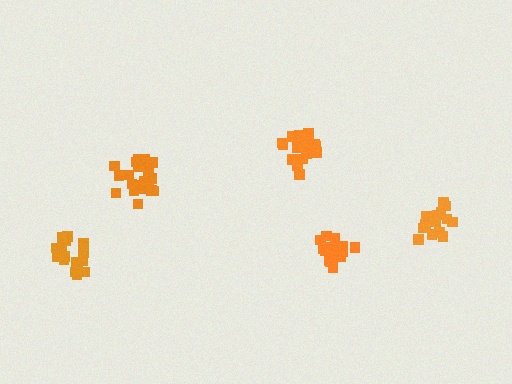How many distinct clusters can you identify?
There are 5 distinct clusters.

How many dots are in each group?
Group 1: 15 dots, Group 2: 21 dots, Group 3: 21 dots, Group 4: 16 dots, Group 5: 17 dots (90 total).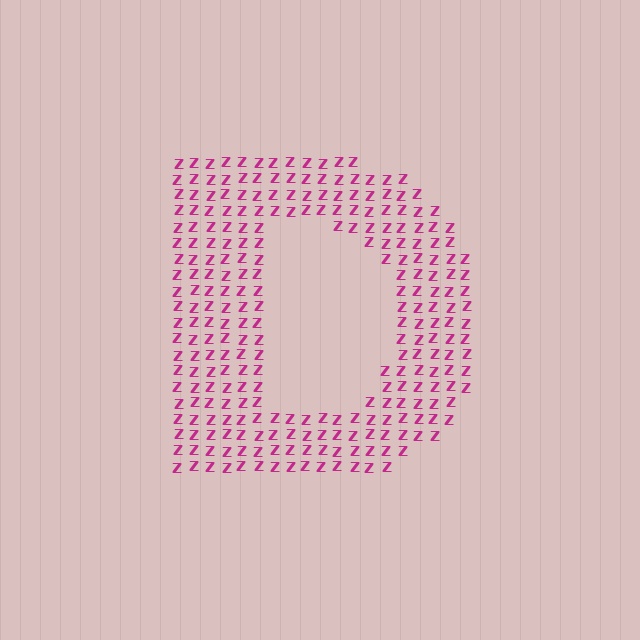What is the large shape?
The large shape is the letter D.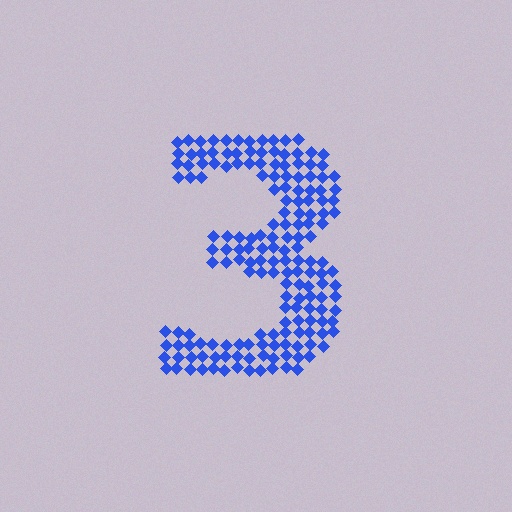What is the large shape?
The large shape is the digit 3.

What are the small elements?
The small elements are diamonds.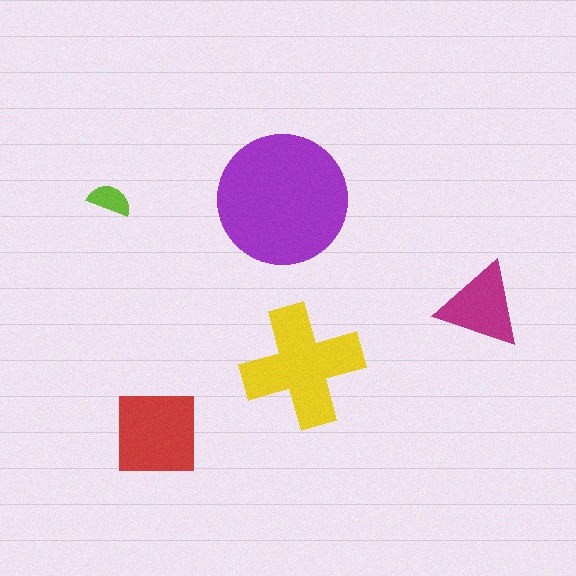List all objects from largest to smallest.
The purple circle, the yellow cross, the red square, the magenta triangle, the lime semicircle.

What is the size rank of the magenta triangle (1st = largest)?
4th.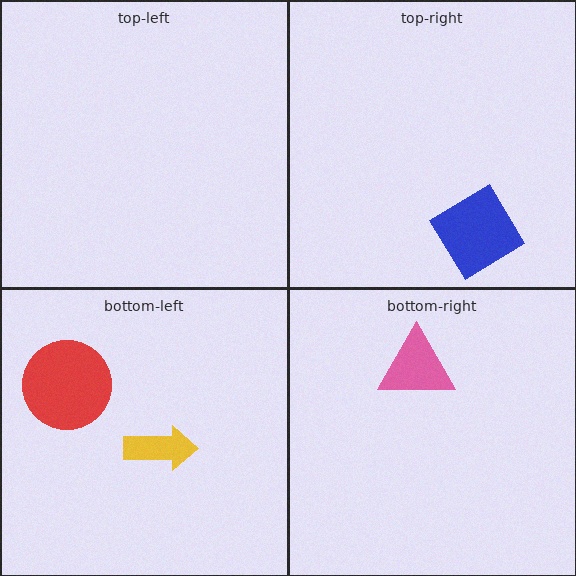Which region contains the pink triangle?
The bottom-right region.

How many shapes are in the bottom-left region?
2.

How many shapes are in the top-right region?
1.